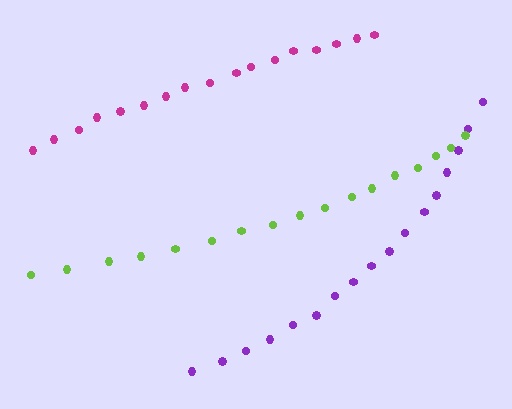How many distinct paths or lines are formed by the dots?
There are 3 distinct paths.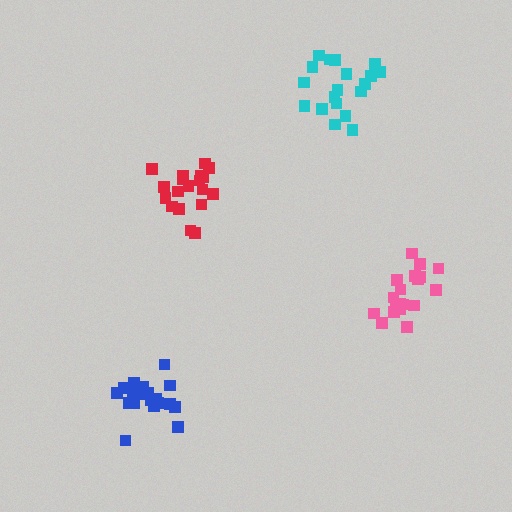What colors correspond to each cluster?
The clusters are colored: pink, blue, cyan, red.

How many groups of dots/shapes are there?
There are 4 groups.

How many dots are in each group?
Group 1: 19 dots, Group 2: 20 dots, Group 3: 19 dots, Group 4: 19 dots (77 total).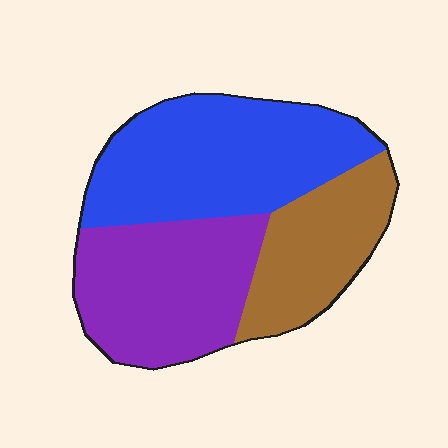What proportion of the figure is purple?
Purple covers about 35% of the figure.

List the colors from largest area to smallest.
From largest to smallest: blue, purple, brown.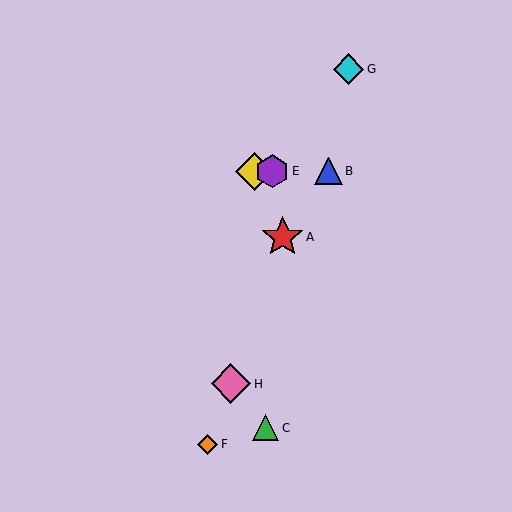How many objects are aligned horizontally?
3 objects (B, D, E) are aligned horizontally.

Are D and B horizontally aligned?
Yes, both are at y≈171.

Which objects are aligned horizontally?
Objects B, D, E are aligned horizontally.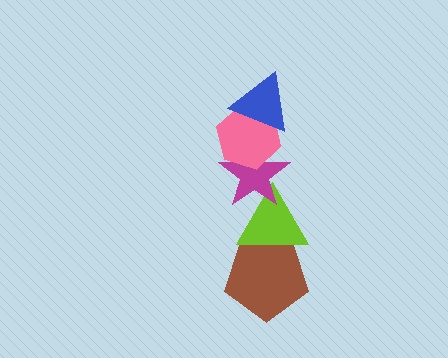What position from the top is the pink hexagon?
The pink hexagon is 2nd from the top.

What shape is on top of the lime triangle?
The magenta star is on top of the lime triangle.